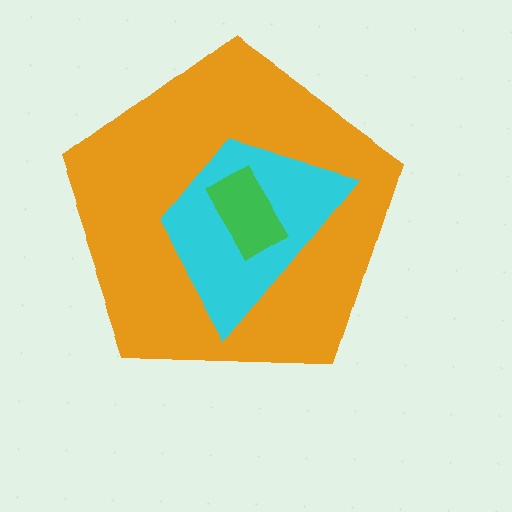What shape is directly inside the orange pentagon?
The cyan trapezoid.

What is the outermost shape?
The orange pentagon.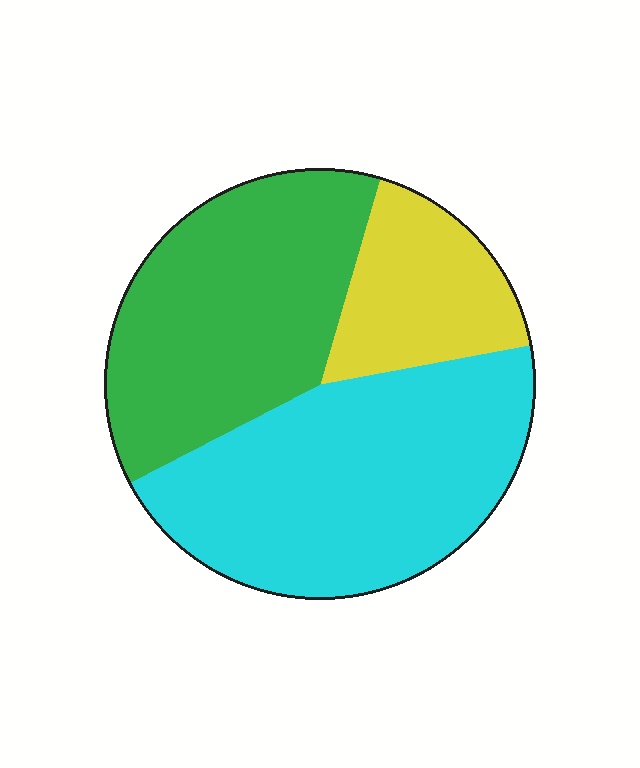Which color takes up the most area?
Cyan, at roughly 45%.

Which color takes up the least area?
Yellow, at roughly 20%.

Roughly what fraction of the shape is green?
Green takes up about three eighths (3/8) of the shape.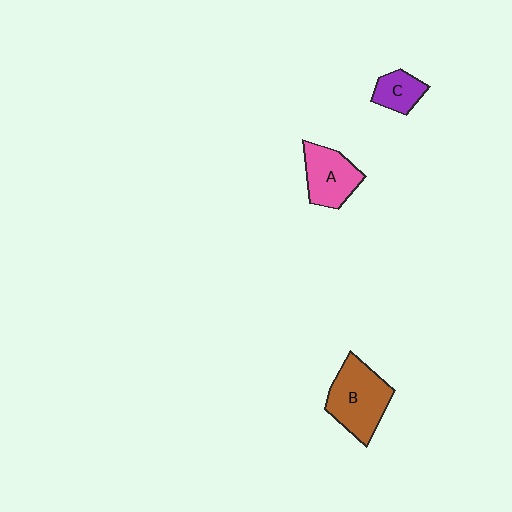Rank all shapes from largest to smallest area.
From largest to smallest: B (brown), A (pink), C (purple).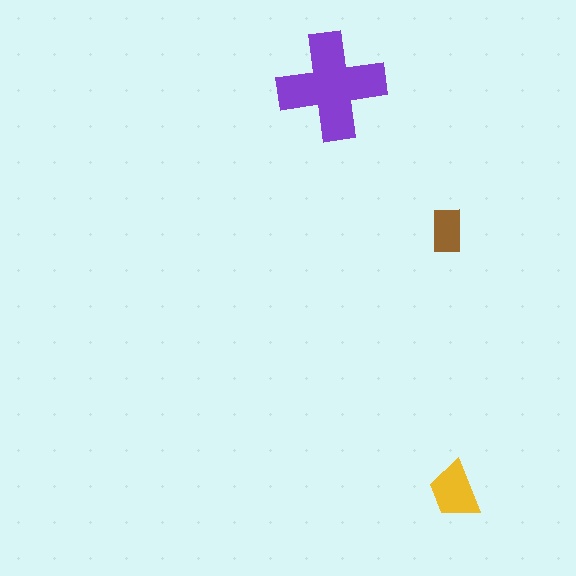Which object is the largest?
The purple cross.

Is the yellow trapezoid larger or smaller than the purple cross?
Smaller.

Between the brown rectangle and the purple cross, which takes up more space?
The purple cross.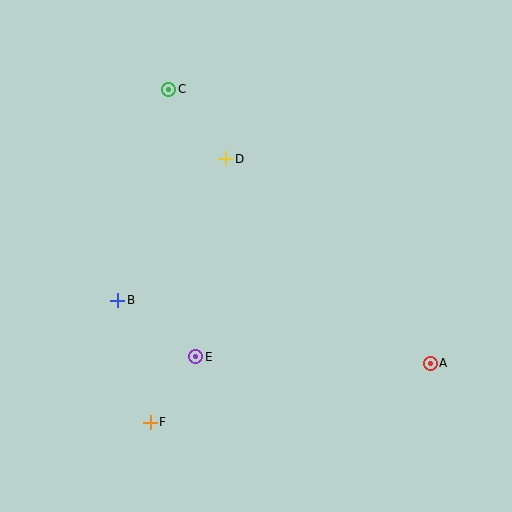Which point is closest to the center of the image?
Point D at (226, 159) is closest to the center.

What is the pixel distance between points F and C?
The distance between F and C is 334 pixels.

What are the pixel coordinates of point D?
Point D is at (226, 159).